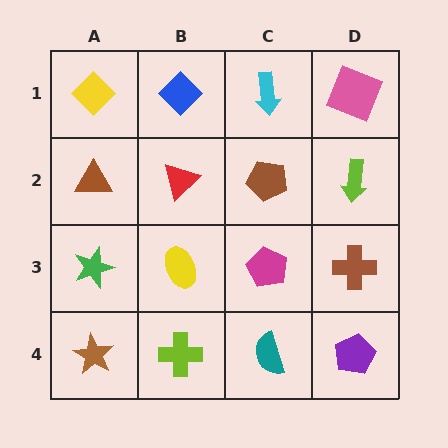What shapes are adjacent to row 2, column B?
A blue diamond (row 1, column B), a yellow ellipse (row 3, column B), a brown triangle (row 2, column A), a brown pentagon (row 2, column C).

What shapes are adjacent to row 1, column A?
A brown triangle (row 2, column A), a blue diamond (row 1, column B).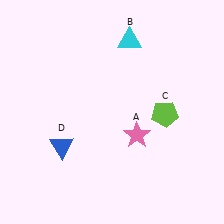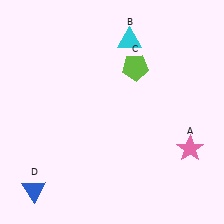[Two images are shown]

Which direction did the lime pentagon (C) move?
The lime pentagon (C) moved up.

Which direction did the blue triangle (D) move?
The blue triangle (D) moved down.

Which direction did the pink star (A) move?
The pink star (A) moved right.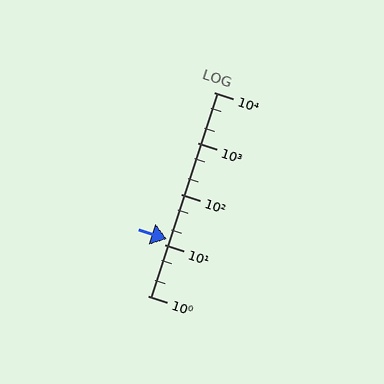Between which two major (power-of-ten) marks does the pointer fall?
The pointer is between 10 and 100.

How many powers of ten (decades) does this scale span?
The scale spans 4 decades, from 1 to 10000.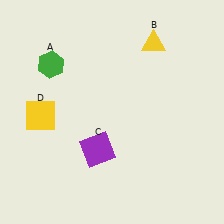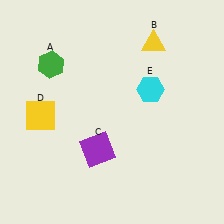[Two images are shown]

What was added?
A cyan hexagon (E) was added in Image 2.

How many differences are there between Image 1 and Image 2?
There is 1 difference between the two images.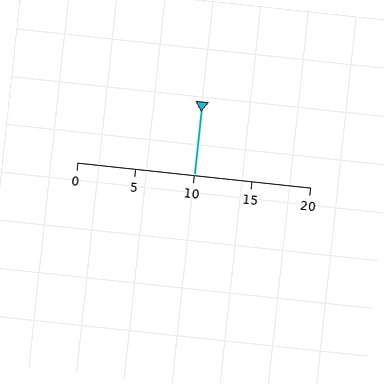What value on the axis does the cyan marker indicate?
The marker indicates approximately 10.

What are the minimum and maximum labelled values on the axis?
The axis runs from 0 to 20.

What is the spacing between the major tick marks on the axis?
The major ticks are spaced 5 apart.